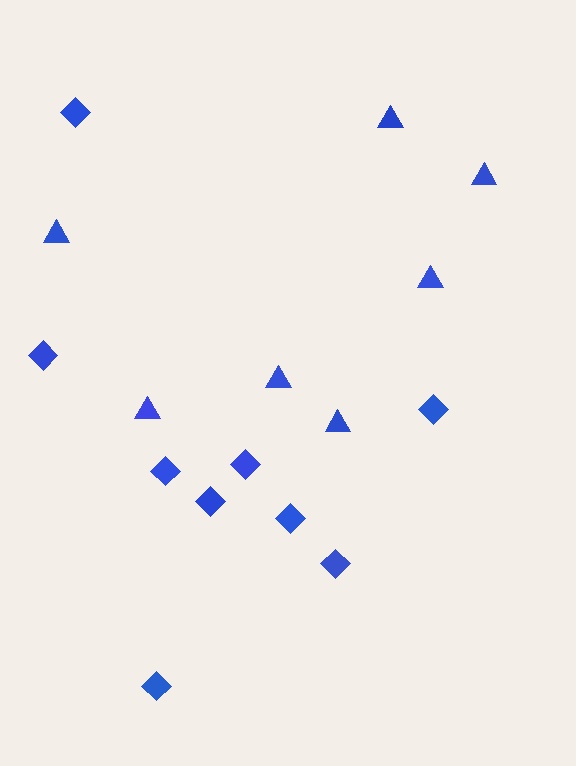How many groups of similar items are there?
There are 2 groups: one group of diamonds (9) and one group of triangles (7).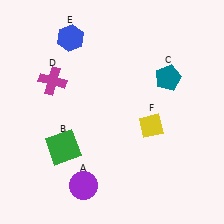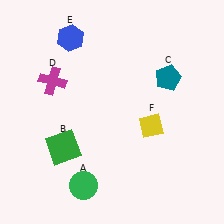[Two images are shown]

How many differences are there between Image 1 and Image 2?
There is 1 difference between the two images.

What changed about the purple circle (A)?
In Image 1, A is purple. In Image 2, it changed to green.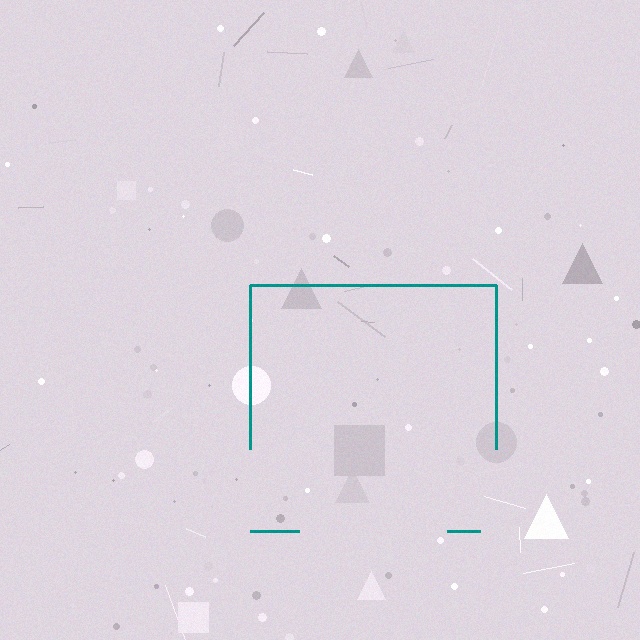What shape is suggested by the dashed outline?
The dashed outline suggests a square.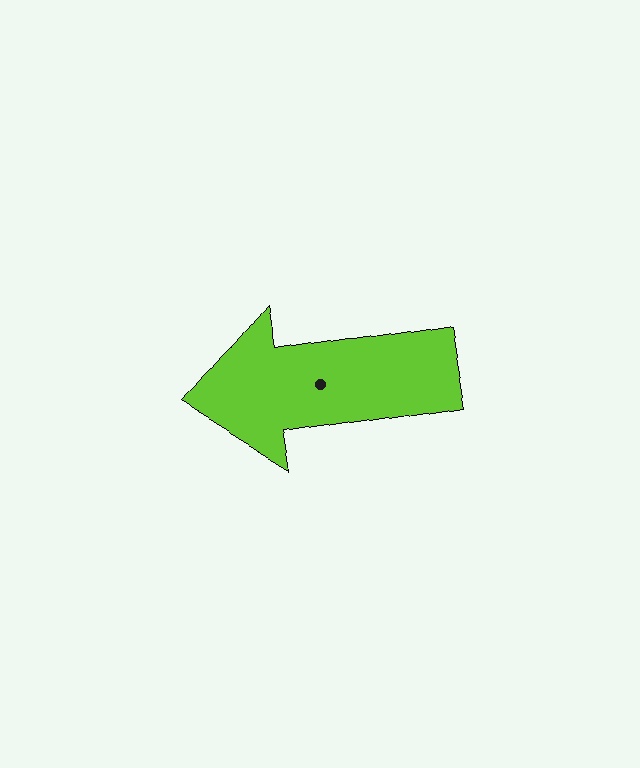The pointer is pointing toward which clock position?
Roughly 9 o'clock.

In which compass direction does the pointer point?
West.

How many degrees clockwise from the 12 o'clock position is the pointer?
Approximately 261 degrees.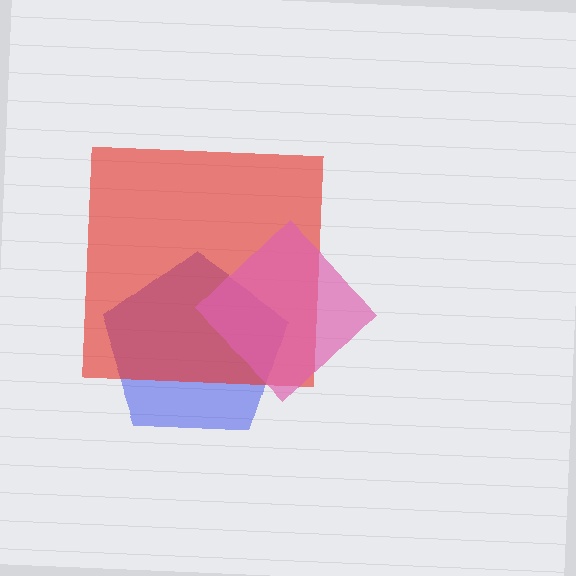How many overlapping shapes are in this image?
There are 3 overlapping shapes in the image.